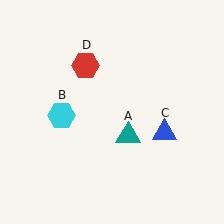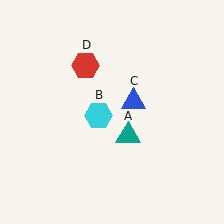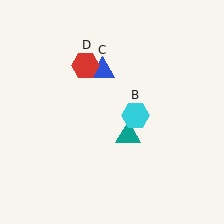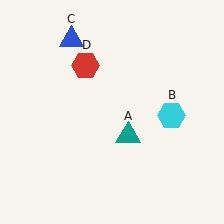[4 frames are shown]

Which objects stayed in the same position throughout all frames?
Teal triangle (object A) and red hexagon (object D) remained stationary.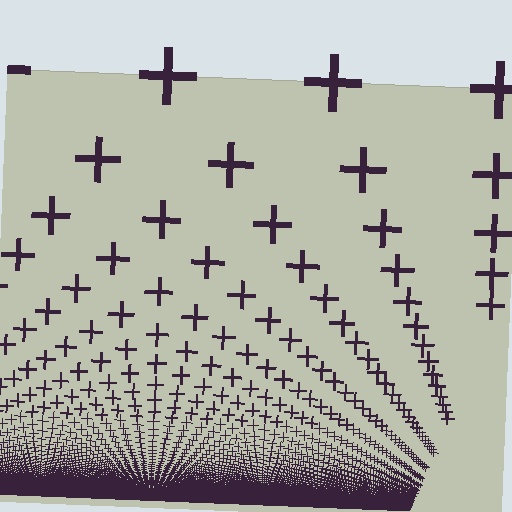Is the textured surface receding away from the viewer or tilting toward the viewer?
The surface appears to tilt toward the viewer. Texture elements get larger and sparser toward the top.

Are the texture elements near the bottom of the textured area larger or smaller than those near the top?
Smaller. The gradient is inverted — elements near the bottom are smaller and denser.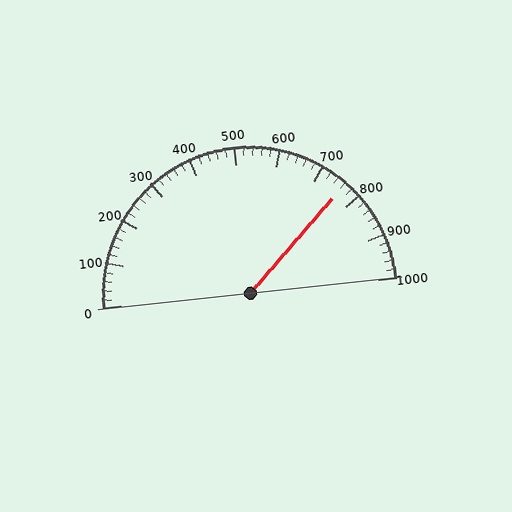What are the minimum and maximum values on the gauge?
The gauge ranges from 0 to 1000.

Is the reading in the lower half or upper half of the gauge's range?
The reading is in the upper half of the range (0 to 1000).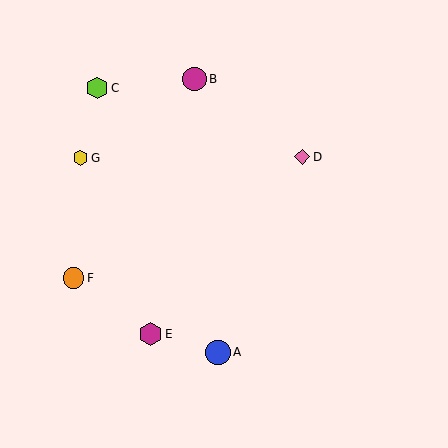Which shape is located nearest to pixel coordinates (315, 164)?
The pink diamond (labeled D) at (302, 157) is nearest to that location.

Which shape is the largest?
The blue circle (labeled A) is the largest.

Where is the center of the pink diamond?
The center of the pink diamond is at (302, 157).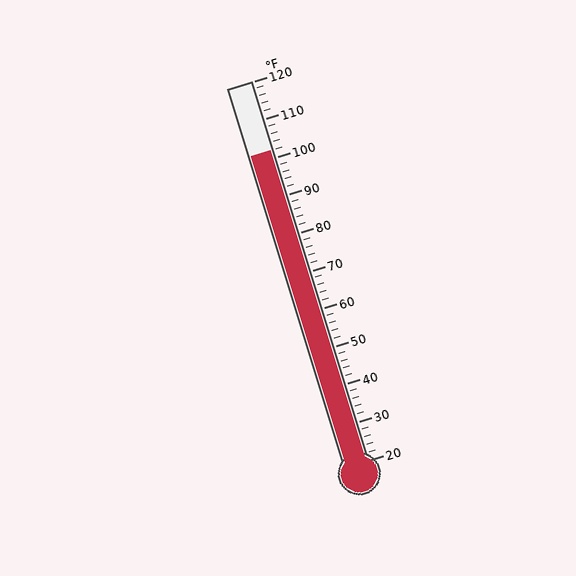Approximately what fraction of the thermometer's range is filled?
The thermometer is filled to approximately 80% of its range.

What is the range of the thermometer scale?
The thermometer scale ranges from 20°F to 120°F.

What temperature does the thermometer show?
The thermometer shows approximately 102°F.